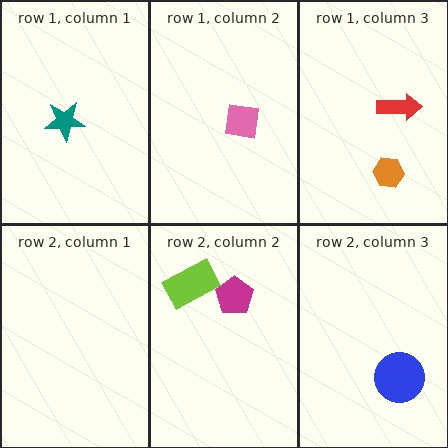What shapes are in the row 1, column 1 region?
The teal star.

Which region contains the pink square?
The row 1, column 2 region.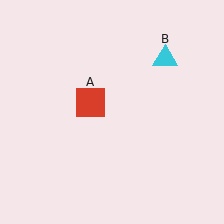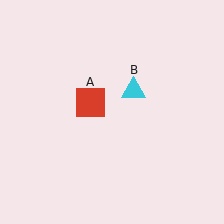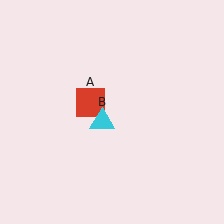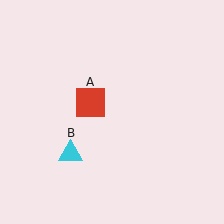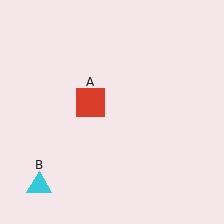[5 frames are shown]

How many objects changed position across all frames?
1 object changed position: cyan triangle (object B).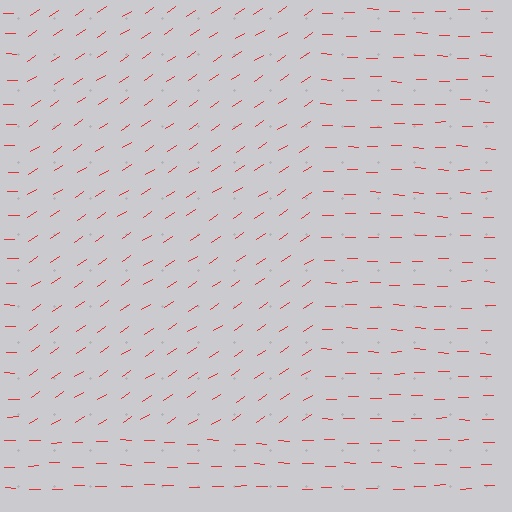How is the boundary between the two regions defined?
The boundary is defined purely by a change in line orientation (approximately 34 degrees difference). All lines are the same color and thickness.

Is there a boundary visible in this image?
Yes, there is a texture boundary formed by a change in line orientation.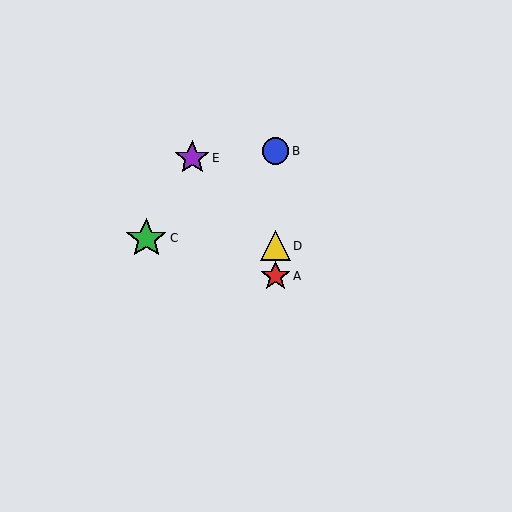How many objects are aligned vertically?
3 objects (A, B, D) are aligned vertically.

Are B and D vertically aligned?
Yes, both are at x≈275.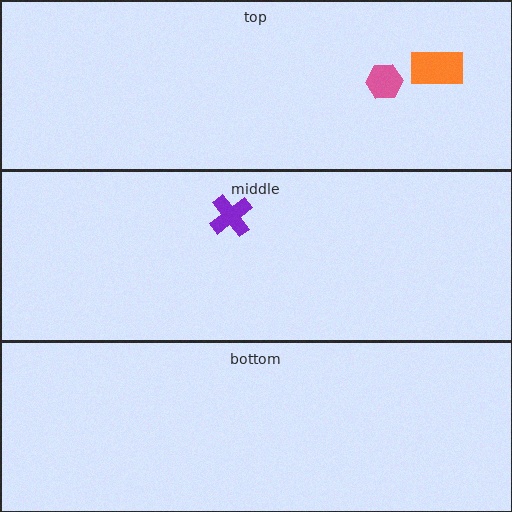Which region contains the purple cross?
The middle region.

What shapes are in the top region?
The orange rectangle, the pink hexagon.